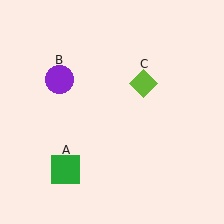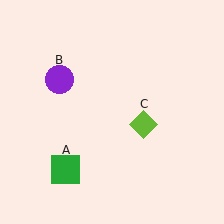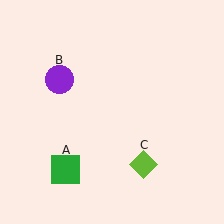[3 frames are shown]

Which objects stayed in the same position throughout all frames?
Green square (object A) and purple circle (object B) remained stationary.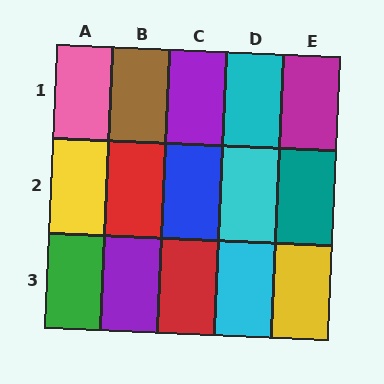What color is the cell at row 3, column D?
Cyan.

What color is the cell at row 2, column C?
Blue.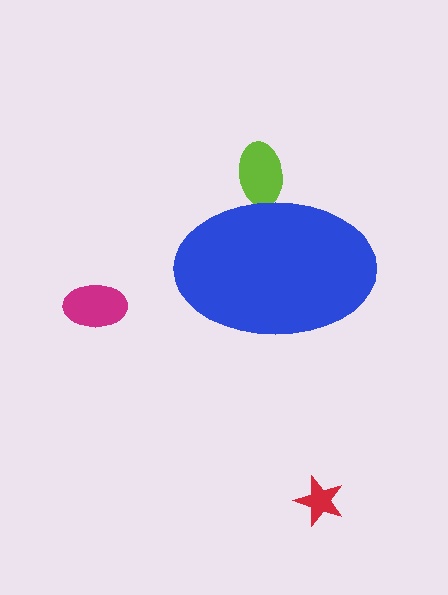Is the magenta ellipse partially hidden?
No, the magenta ellipse is fully visible.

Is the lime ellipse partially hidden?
Yes, the lime ellipse is partially hidden behind the blue ellipse.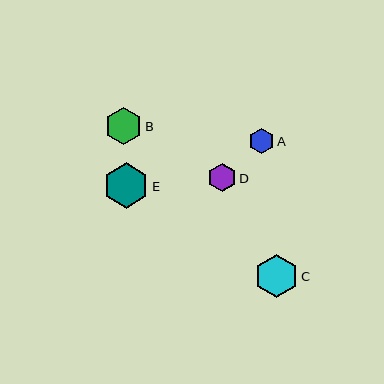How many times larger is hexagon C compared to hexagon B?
Hexagon C is approximately 1.2 times the size of hexagon B.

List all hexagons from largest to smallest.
From largest to smallest: E, C, B, D, A.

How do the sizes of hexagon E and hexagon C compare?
Hexagon E and hexagon C are approximately the same size.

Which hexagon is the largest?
Hexagon E is the largest with a size of approximately 45 pixels.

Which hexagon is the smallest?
Hexagon A is the smallest with a size of approximately 25 pixels.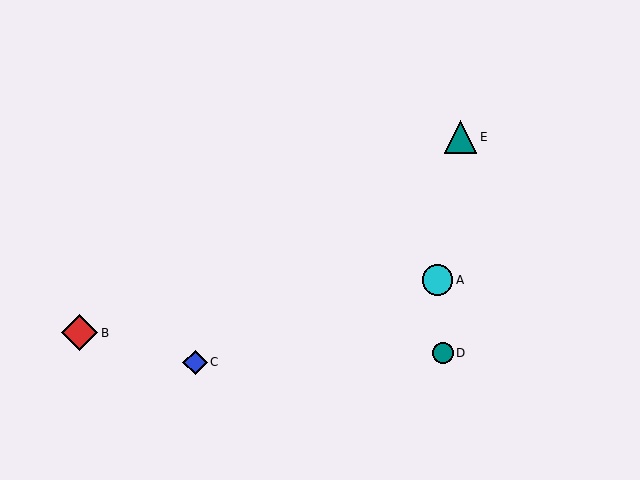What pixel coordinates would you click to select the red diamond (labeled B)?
Click at (80, 333) to select the red diamond B.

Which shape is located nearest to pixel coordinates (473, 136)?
The teal triangle (labeled E) at (461, 137) is nearest to that location.